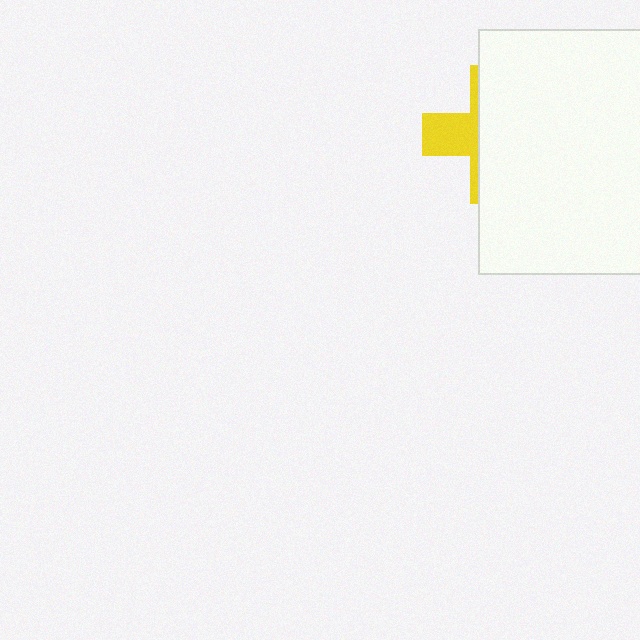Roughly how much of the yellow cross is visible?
A small part of it is visible (roughly 31%).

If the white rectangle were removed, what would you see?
You would see the complete yellow cross.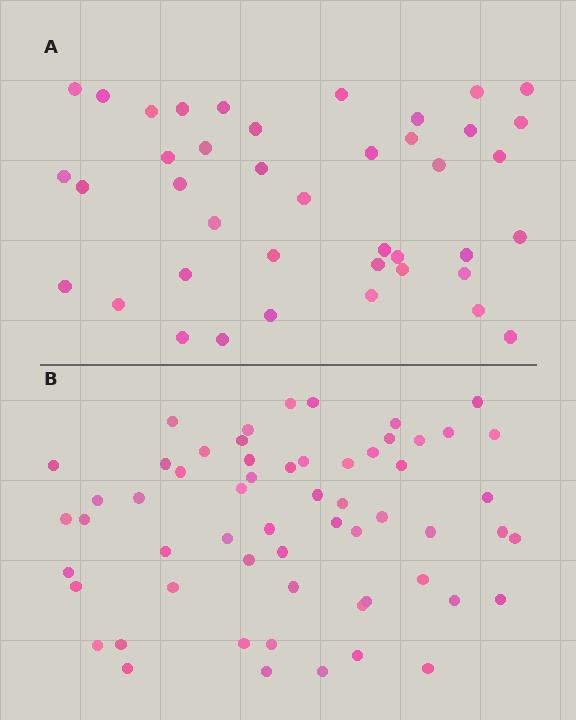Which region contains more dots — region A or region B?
Region B (the bottom region) has more dots.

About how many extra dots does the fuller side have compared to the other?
Region B has approximately 20 more dots than region A.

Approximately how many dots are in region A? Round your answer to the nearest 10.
About 40 dots. (The exact count is 41, which rounds to 40.)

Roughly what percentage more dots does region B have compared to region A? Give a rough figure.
About 45% more.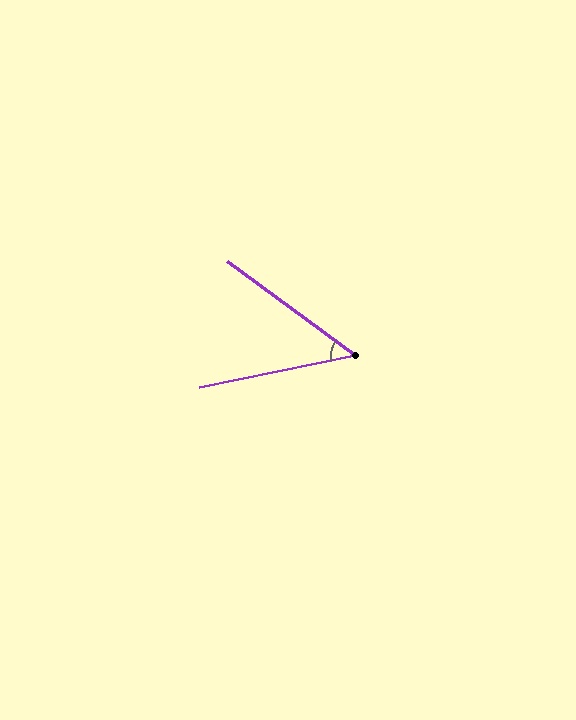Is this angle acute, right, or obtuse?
It is acute.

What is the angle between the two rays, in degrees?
Approximately 48 degrees.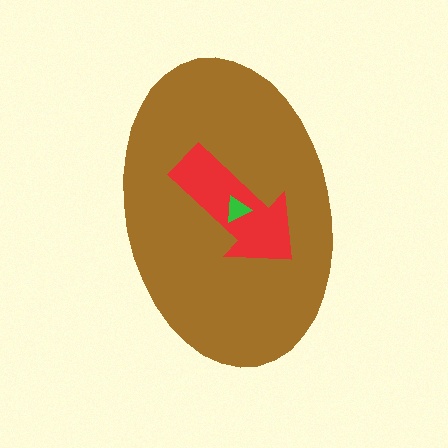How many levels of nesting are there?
3.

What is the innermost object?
The green triangle.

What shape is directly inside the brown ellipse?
The red arrow.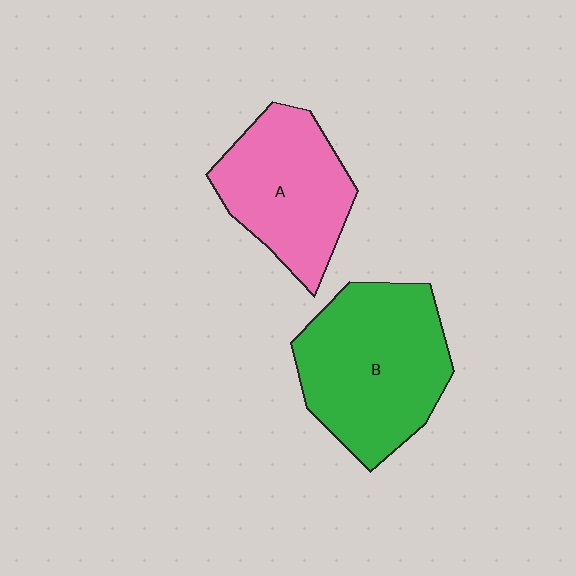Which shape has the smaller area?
Shape A (pink).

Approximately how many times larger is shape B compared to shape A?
Approximately 1.3 times.